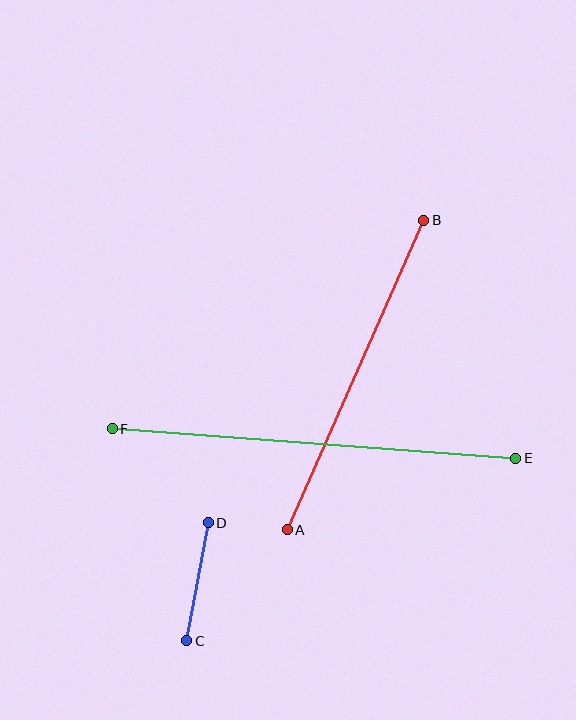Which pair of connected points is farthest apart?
Points E and F are farthest apart.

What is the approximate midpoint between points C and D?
The midpoint is at approximately (198, 582) pixels.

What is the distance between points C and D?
The distance is approximately 120 pixels.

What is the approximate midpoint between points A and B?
The midpoint is at approximately (355, 375) pixels.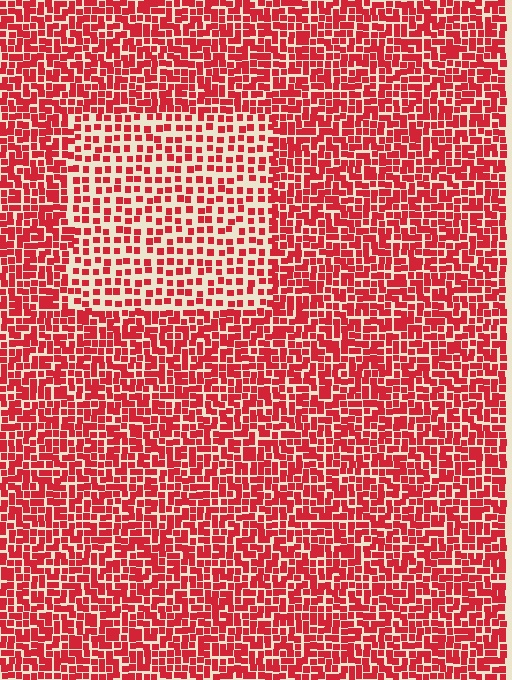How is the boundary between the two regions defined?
The boundary is defined by a change in element density (approximately 1.8x ratio). All elements are the same color, size, and shape.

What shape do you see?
I see a rectangle.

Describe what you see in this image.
The image contains small red elements arranged at two different densities. A rectangle-shaped region is visible where the elements are less densely packed than the surrounding area.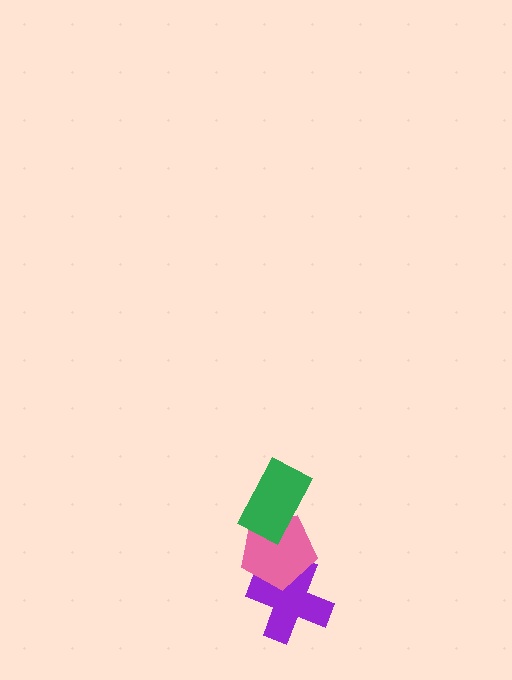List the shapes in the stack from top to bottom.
From top to bottom: the green rectangle, the pink pentagon, the purple cross.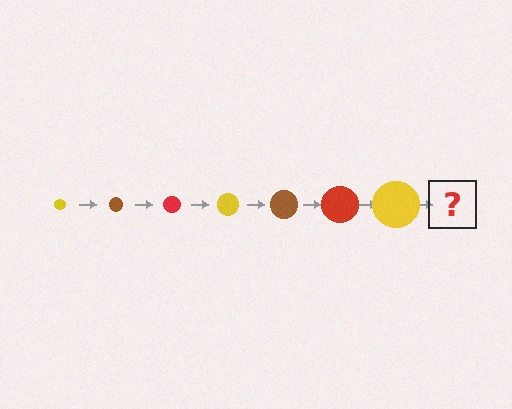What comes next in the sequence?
The next element should be a brown circle, larger than the previous one.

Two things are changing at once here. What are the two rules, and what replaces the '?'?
The two rules are that the circle grows larger each step and the color cycles through yellow, brown, and red. The '?' should be a brown circle, larger than the previous one.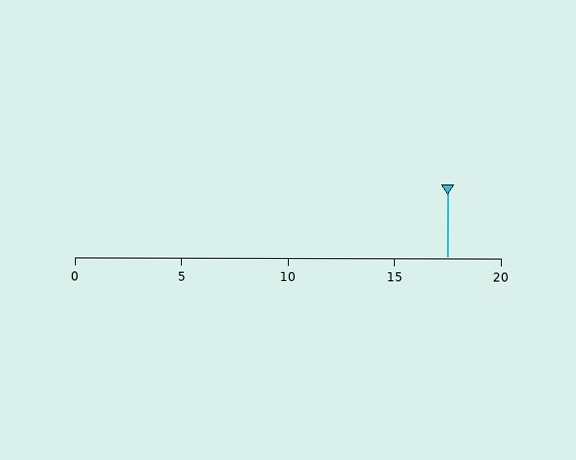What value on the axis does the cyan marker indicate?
The marker indicates approximately 17.5.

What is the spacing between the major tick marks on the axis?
The major ticks are spaced 5 apart.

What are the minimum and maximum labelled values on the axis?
The axis runs from 0 to 20.